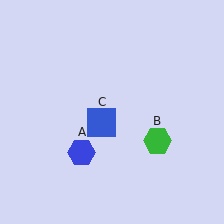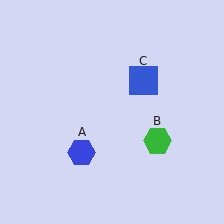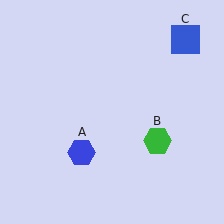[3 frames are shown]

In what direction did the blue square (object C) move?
The blue square (object C) moved up and to the right.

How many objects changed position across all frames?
1 object changed position: blue square (object C).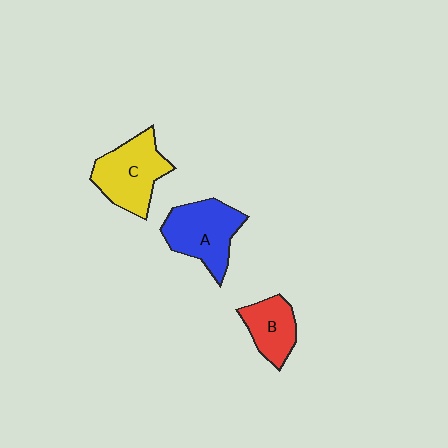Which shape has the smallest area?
Shape B (red).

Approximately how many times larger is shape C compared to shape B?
Approximately 1.5 times.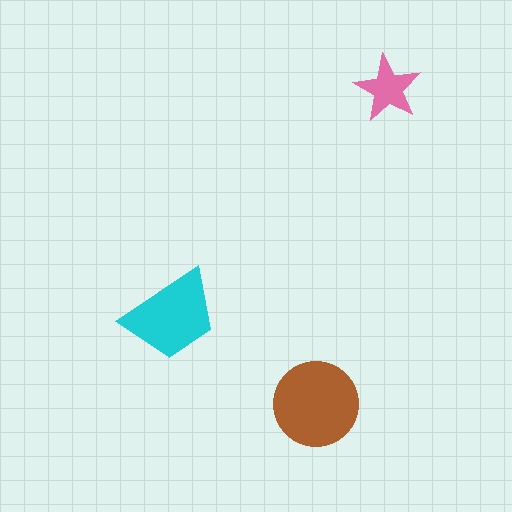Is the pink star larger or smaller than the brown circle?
Smaller.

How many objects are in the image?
There are 3 objects in the image.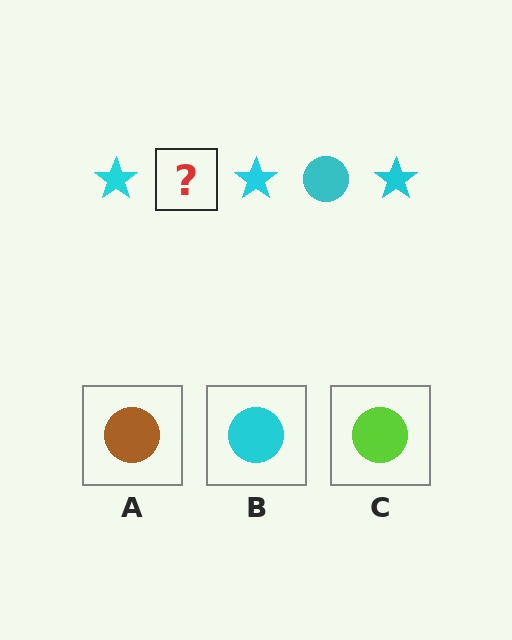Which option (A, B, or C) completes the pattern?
B.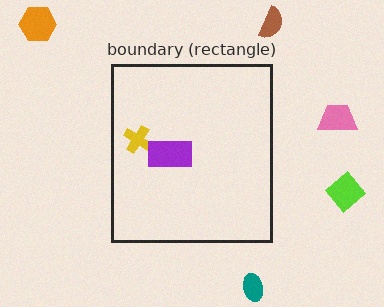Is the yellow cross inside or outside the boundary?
Inside.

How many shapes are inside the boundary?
2 inside, 5 outside.